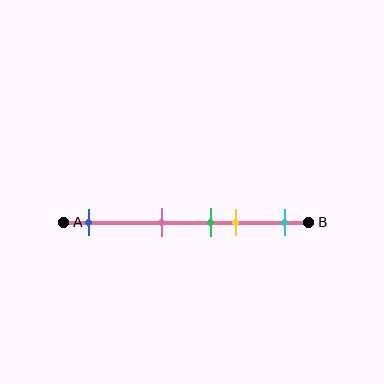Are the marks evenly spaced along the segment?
No, the marks are not evenly spaced.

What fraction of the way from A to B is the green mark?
The green mark is approximately 60% (0.6) of the way from A to B.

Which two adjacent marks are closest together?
The green and yellow marks are the closest adjacent pair.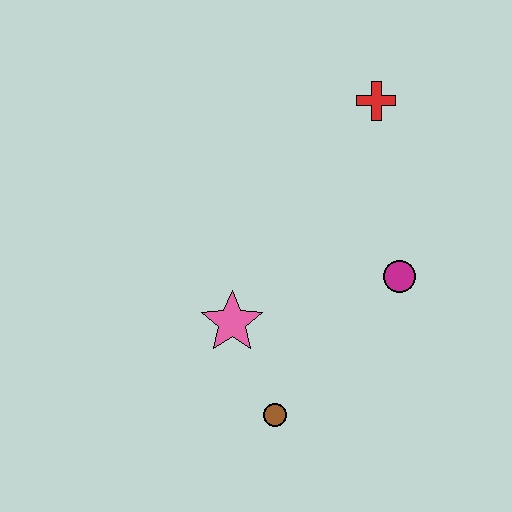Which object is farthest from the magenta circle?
The brown circle is farthest from the magenta circle.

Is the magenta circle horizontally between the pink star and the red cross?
No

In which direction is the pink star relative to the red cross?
The pink star is below the red cross.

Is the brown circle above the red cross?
No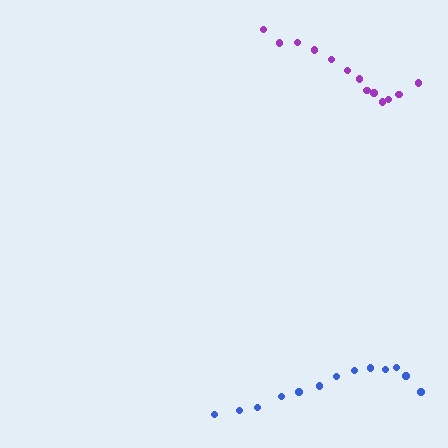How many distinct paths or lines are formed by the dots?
There are 2 distinct paths.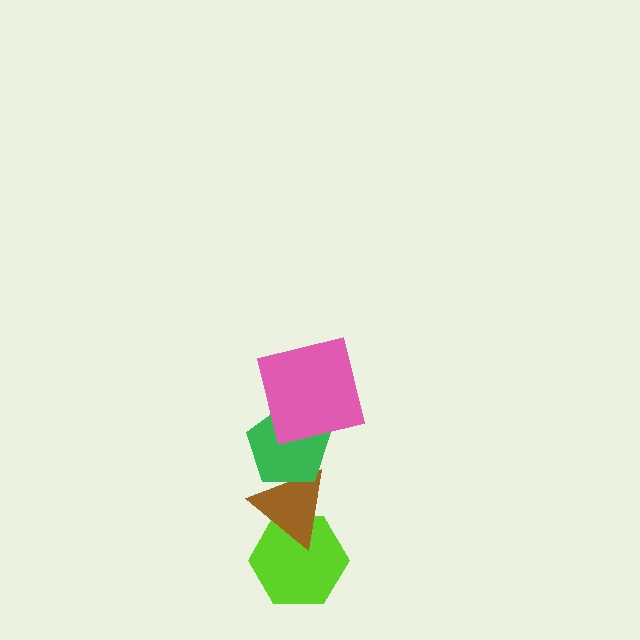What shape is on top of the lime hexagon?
The brown triangle is on top of the lime hexagon.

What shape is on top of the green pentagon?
The pink square is on top of the green pentagon.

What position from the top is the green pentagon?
The green pentagon is 2nd from the top.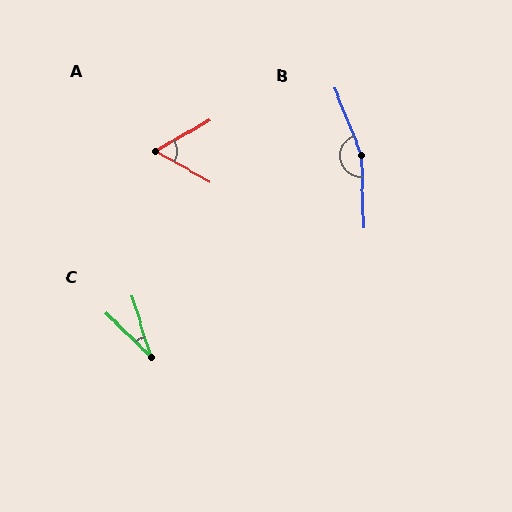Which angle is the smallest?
C, at approximately 29 degrees.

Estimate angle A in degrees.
Approximately 60 degrees.